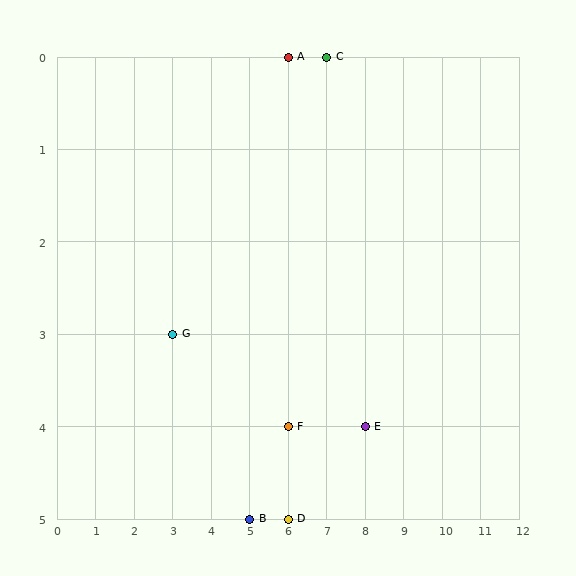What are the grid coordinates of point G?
Point G is at grid coordinates (3, 3).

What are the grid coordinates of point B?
Point B is at grid coordinates (5, 5).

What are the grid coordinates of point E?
Point E is at grid coordinates (8, 4).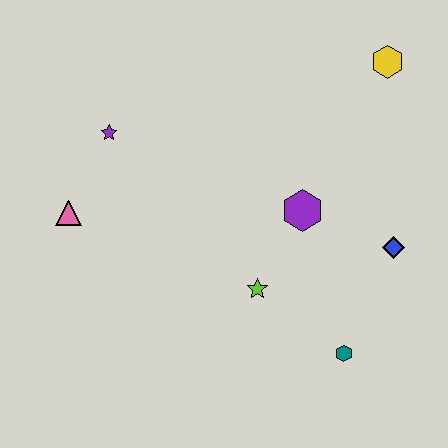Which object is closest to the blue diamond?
The purple hexagon is closest to the blue diamond.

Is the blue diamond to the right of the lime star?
Yes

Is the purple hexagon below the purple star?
Yes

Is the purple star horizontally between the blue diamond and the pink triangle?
Yes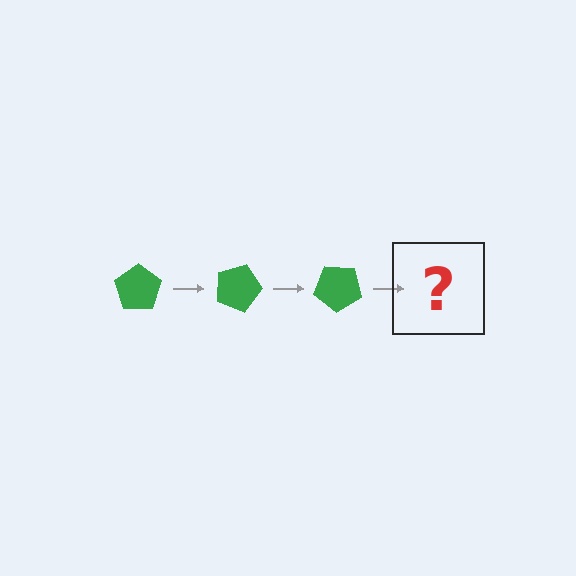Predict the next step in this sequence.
The next step is a green pentagon rotated 60 degrees.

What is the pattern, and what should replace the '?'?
The pattern is that the pentagon rotates 20 degrees each step. The '?' should be a green pentagon rotated 60 degrees.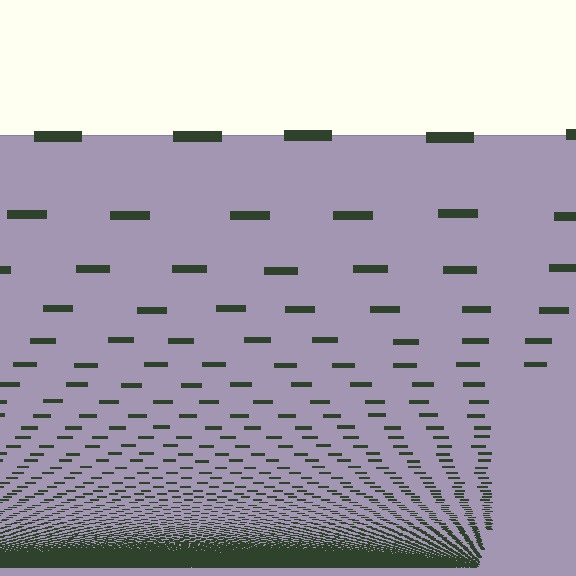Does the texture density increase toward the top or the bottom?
Density increases toward the bottom.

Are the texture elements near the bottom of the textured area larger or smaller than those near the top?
Smaller. The gradient is inverted — elements near the bottom are smaller and denser.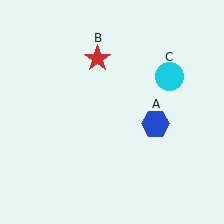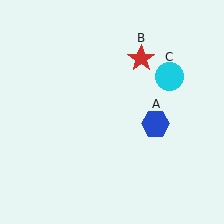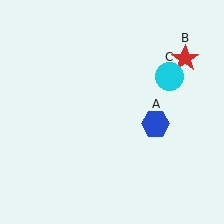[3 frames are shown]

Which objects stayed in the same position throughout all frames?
Blue hexagon (object A) and cyan circle (object C) remained stationary.